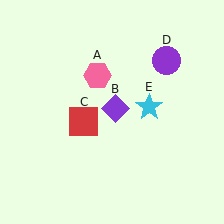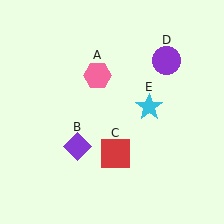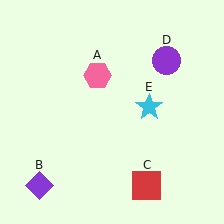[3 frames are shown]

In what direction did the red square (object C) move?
The red square (object C) moved down and to the right.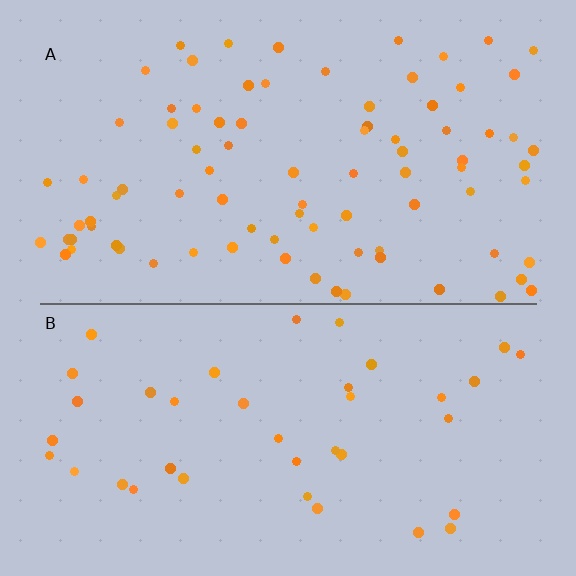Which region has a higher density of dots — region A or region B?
A (the top).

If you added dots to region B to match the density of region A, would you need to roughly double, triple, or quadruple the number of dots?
Approximately double.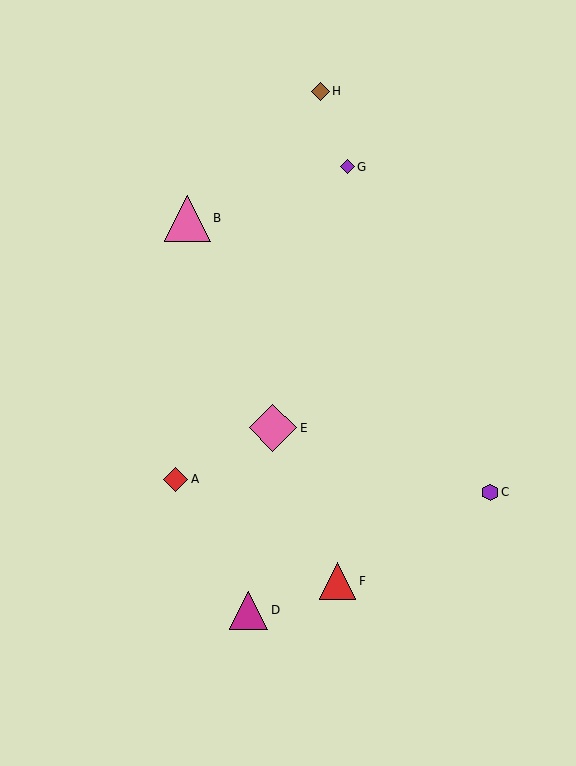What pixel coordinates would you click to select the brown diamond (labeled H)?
Click at (320, 91) to select the brown diamond H.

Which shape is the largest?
The pink diamond (labeled E) is the largest.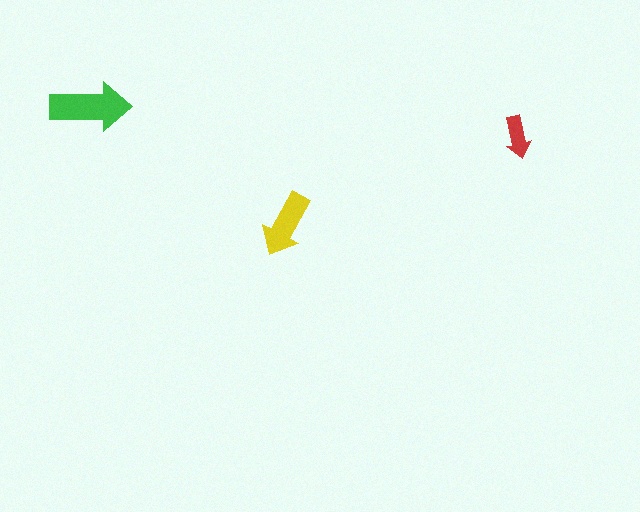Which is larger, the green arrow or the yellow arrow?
The green one.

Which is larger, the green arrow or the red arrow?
The green one.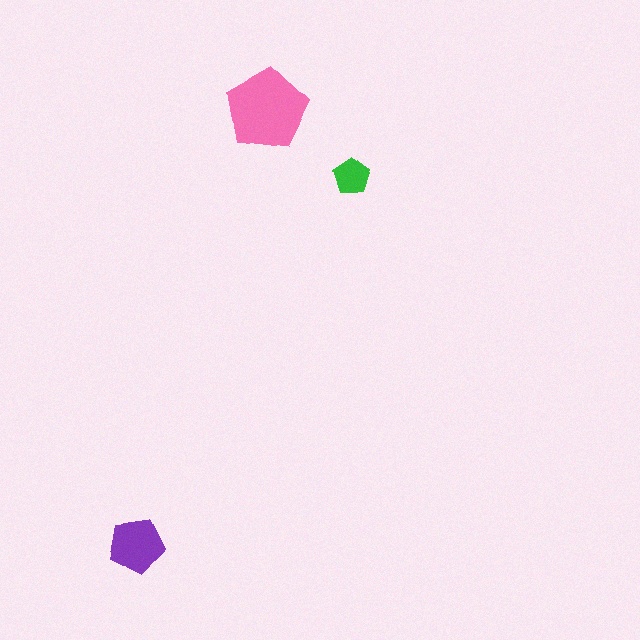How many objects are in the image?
There are 3 objects in the image.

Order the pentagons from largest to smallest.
the pink one, the purple one, the green one.